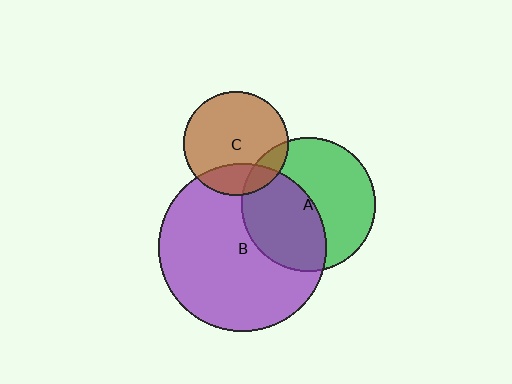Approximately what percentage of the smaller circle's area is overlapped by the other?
Approximately 15%.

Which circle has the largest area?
Circle B (purple).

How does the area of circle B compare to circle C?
Approximately 2.6 times.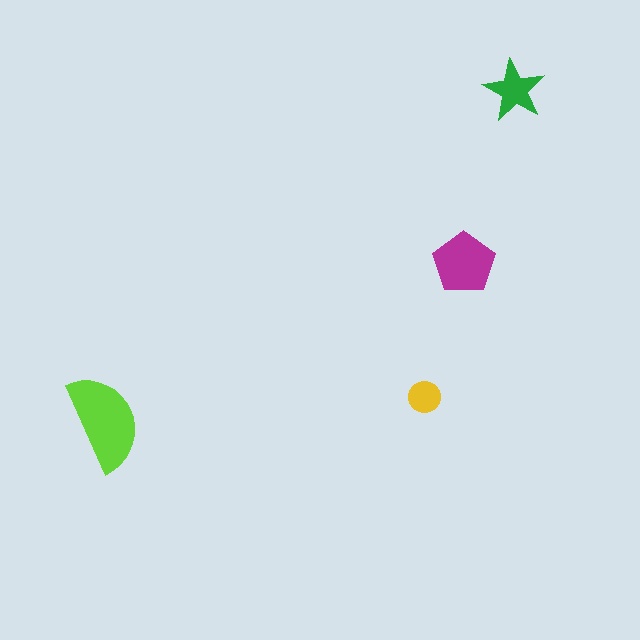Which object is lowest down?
The lime semicircle is bottommost.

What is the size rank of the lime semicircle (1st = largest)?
1st.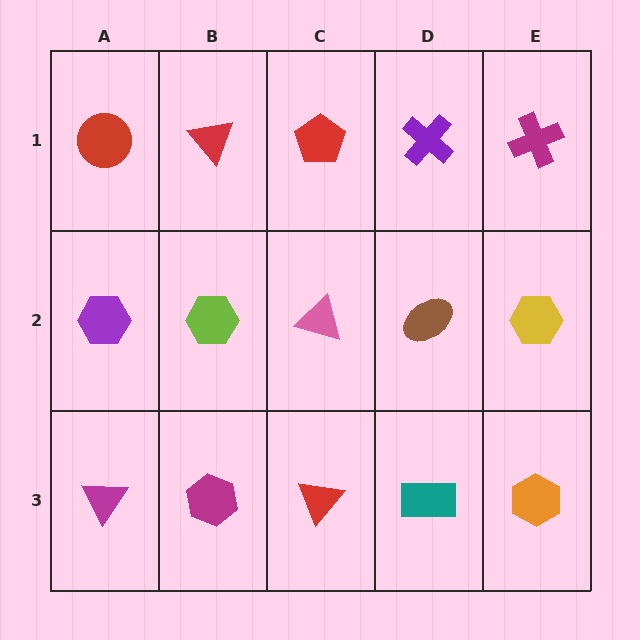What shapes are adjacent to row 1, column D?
A brown ellipse (row 2, column D), a red pentagon (row 1, column C), a magenta cross (row 1, column E).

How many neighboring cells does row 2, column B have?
4.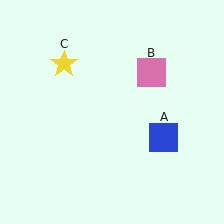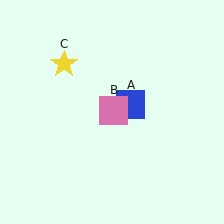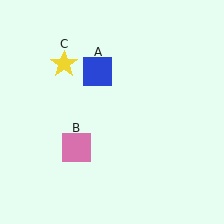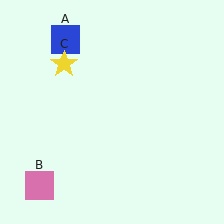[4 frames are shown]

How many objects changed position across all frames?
2 objects changed position: blue square (object A), pink square (object B).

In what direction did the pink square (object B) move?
The pink square (object B) moved down and to the left.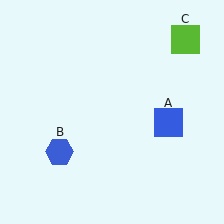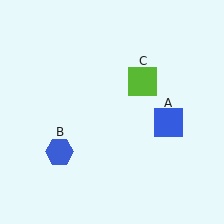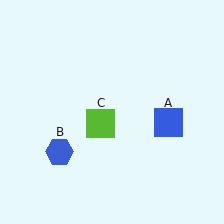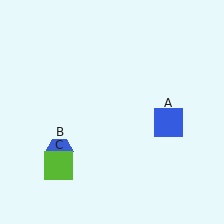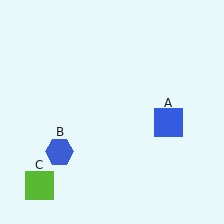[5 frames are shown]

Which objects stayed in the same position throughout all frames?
Blue square (object A) and blue hexagon (object B) remained stationary.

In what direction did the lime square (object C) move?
The lime square (object C) moved down and to the left.